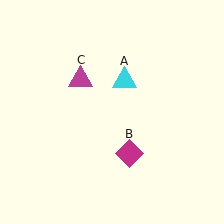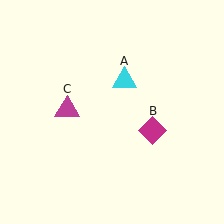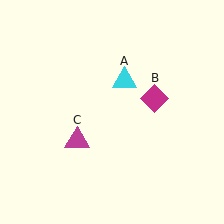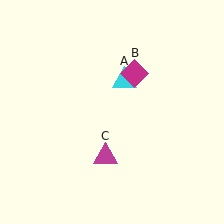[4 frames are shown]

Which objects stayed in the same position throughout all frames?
Cyan triangle (object A) remained stationary.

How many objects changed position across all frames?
2 objects changed position: magenta diamond (object B), magenta triangle (object C).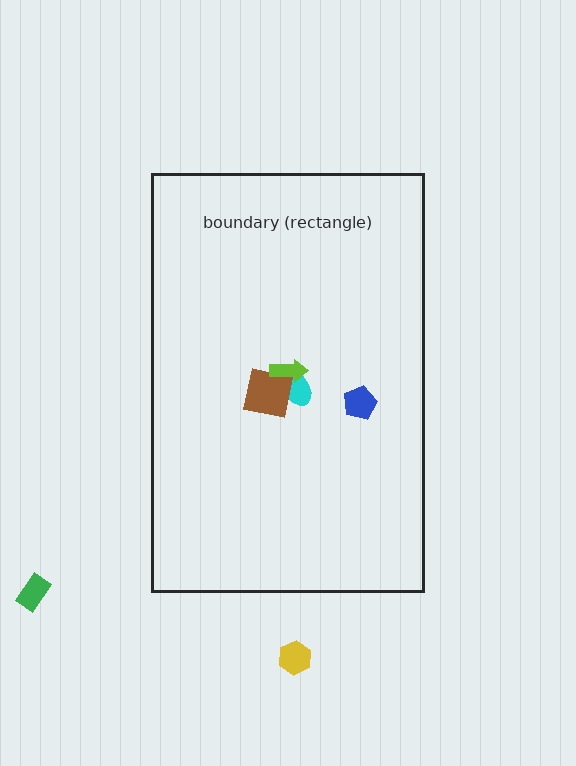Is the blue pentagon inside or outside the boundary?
Inside.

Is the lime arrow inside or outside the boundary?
Inside.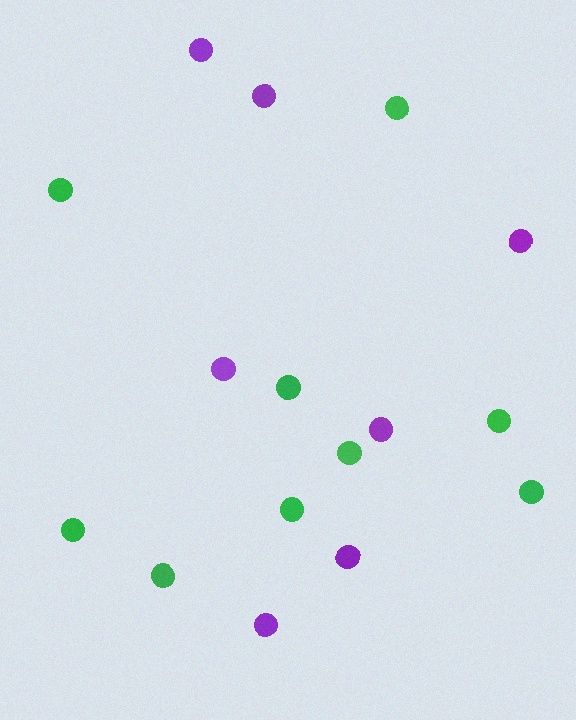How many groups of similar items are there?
There are 2 groups: one group of purple circles (7) and one group of green circles (9).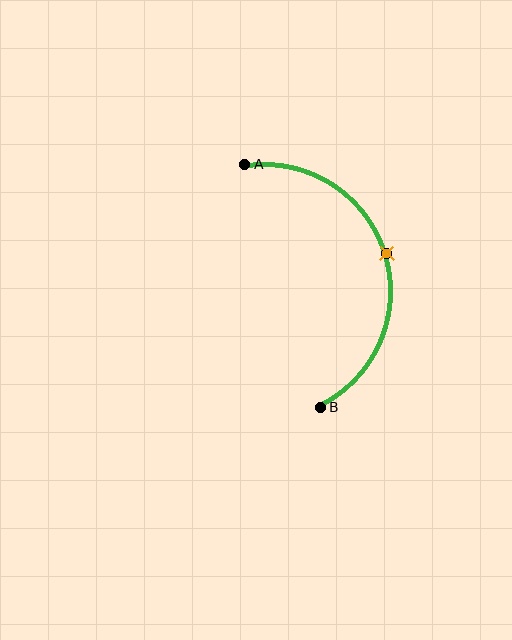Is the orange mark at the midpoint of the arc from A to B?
Yes. The orange mark lies on the arc at equal arc-length from both A and B — it is the arc midpoint.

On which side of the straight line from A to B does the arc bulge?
The arc bulges to the right of the straight line connecting A and B.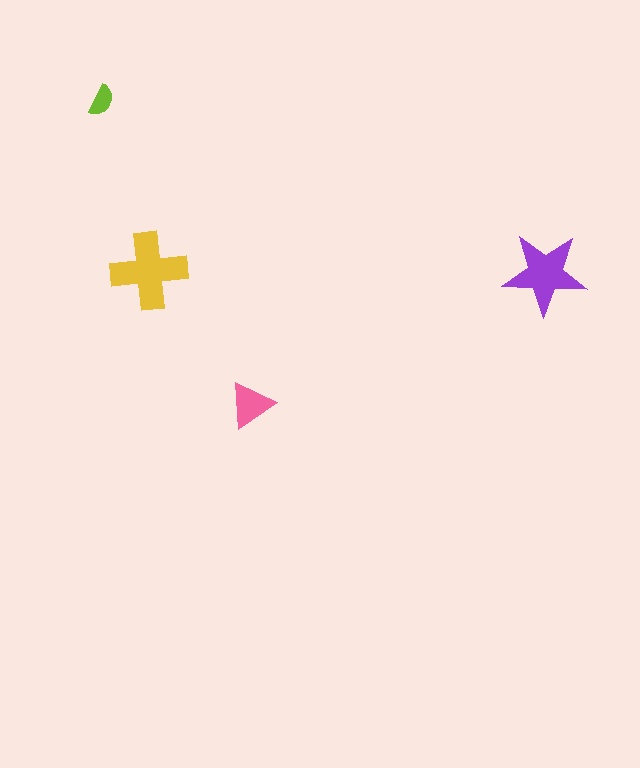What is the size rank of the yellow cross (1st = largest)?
1st.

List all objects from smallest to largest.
The lime semicircle, the pink triangle, the purple star, the yellow cross.